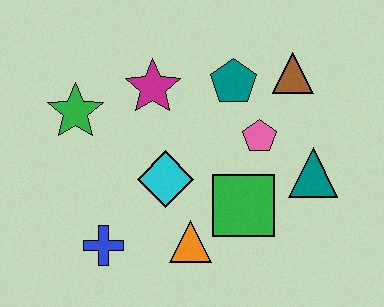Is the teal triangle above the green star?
No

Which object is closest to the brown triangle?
The teal pentagon is closest to the brown triangle.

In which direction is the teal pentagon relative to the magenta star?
The teal pentagon is to the right of the magenta star.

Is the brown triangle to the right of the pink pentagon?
Yes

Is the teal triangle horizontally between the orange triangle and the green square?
No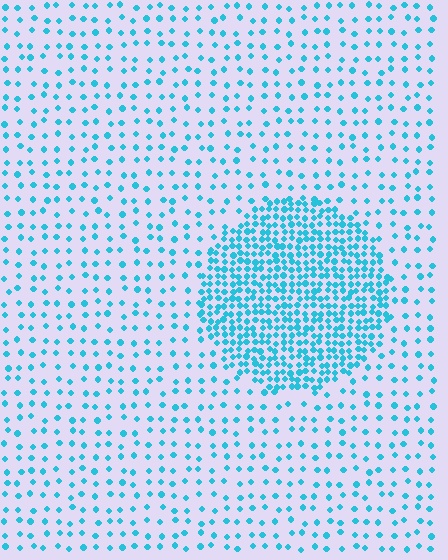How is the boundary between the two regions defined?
The boundary is defined by a change in element density (approximately 3.1x ratio). All elements are the same color, size, and shape.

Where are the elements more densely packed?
The elements are more densely packed inside the circle boundary.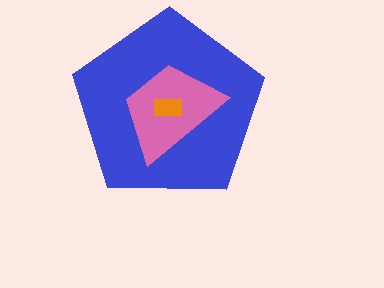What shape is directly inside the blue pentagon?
The pink trapezoid.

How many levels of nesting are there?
3.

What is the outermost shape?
The blue pentagon.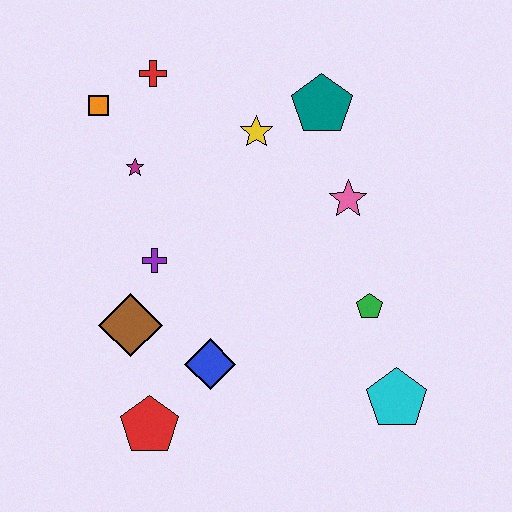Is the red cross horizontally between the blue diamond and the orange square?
Yes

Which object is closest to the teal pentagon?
The yellow star is closest to the teal pentagon.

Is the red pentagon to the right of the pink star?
No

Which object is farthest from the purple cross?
The cyan pentagon is farthest from the purple cross.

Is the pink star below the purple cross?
No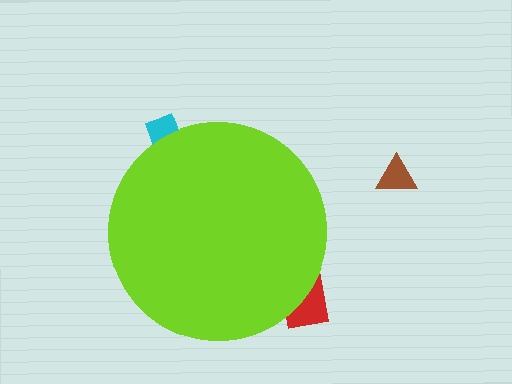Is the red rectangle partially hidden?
Yes, the red rectangle is partially hidden behind the lime circle.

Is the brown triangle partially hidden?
No, the brown triangle is fully visible.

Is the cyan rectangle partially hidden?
Yes, the cyan rectangle is partially hidden behind the lime circle.